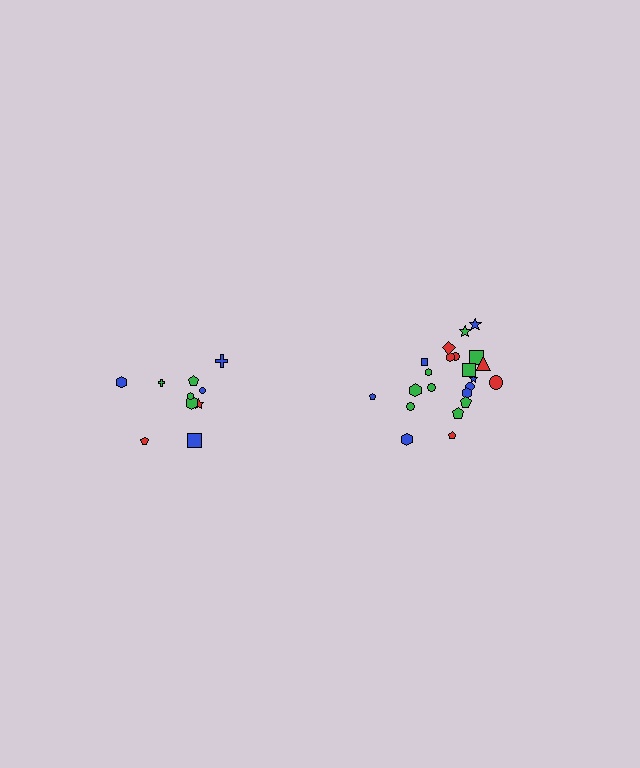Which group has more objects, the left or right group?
The right group.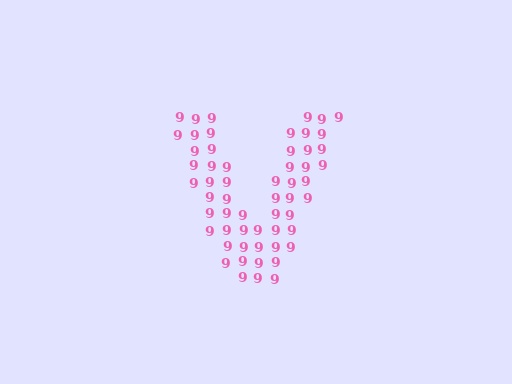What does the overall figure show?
The overall figure shows the letter V.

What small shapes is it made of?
It is made of small digit 9's.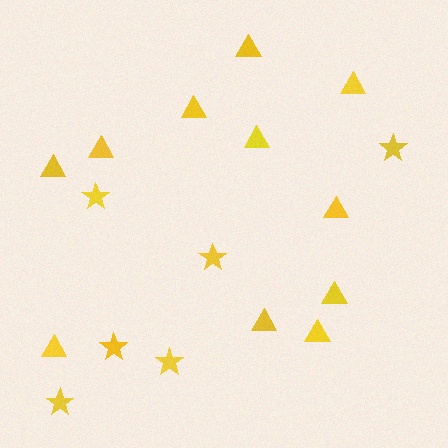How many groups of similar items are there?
There are 2 groups: one group of triangles (11) and one group of stars (6).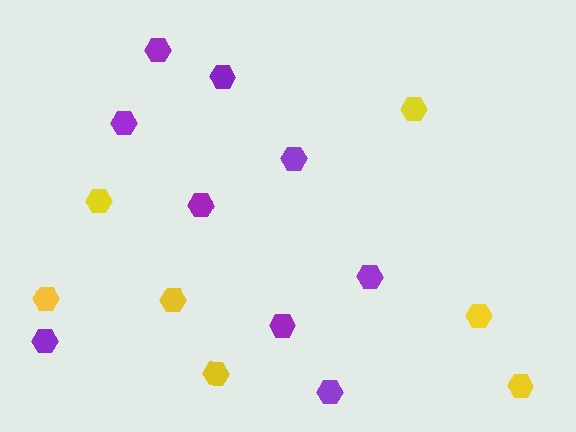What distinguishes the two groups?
There are 2 groups: one group of yellow hexagons (7) and one group of purple hexagons (9).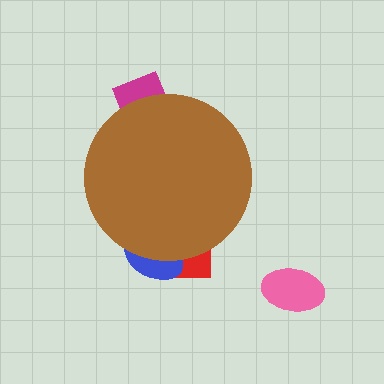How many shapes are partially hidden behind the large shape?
3 shapes are partially hidden.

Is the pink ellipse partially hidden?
No, the pink ellipse is fully visible.